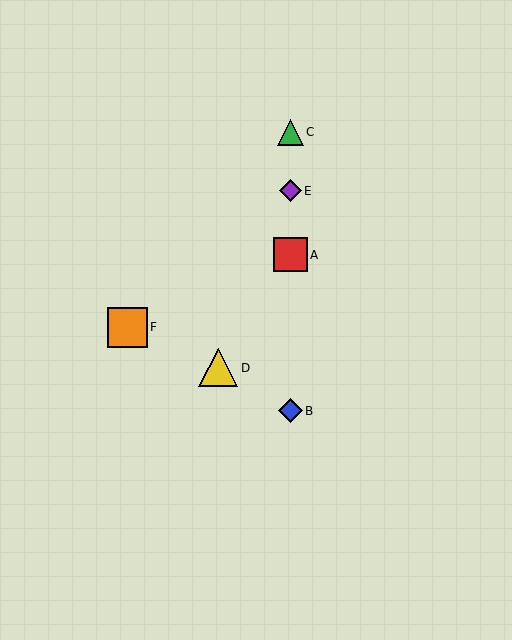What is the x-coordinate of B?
Object B is at x≈290.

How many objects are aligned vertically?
4 objects (A, B, C, E) are aligned vertically.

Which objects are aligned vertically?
Objects A, B, C, E are aligned vertically.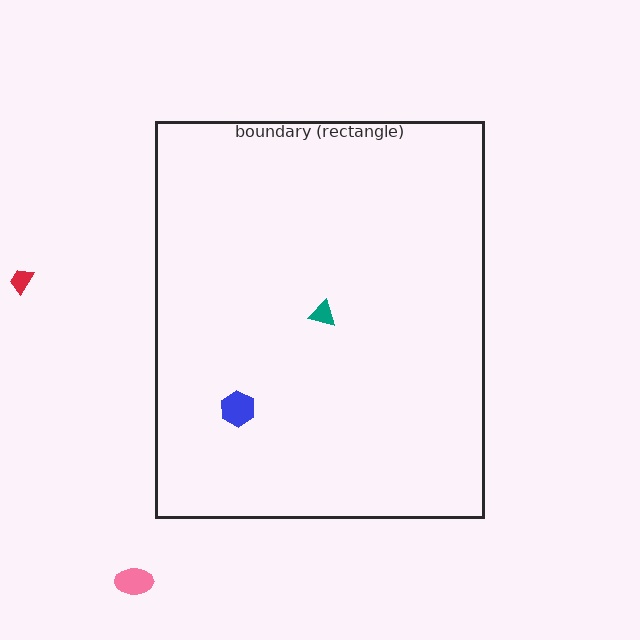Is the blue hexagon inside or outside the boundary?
Inside.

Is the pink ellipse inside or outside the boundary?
Outside.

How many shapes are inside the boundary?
2 inside, 2 outside.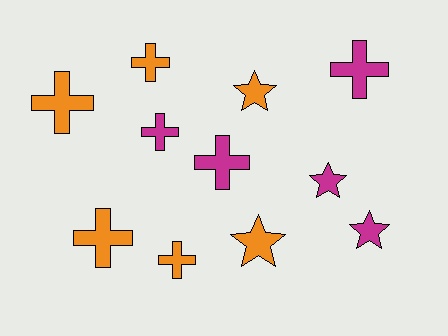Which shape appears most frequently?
Cross, with 7 objects.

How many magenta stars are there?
There are 2 magenta stars.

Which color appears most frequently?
Orange, with 6 objects.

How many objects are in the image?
There are 11 objects.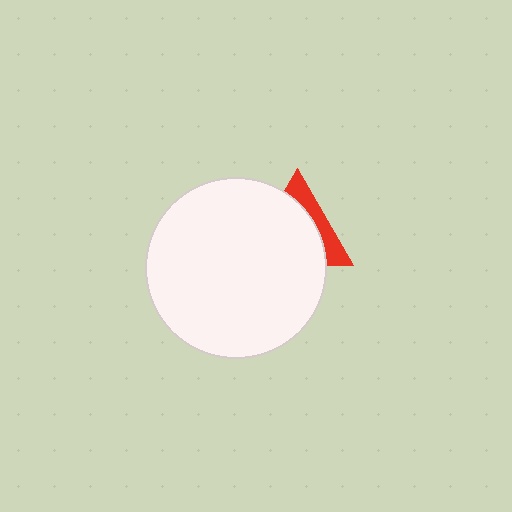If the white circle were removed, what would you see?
You would see the complete red triangle.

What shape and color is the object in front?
The object in front is a white circle.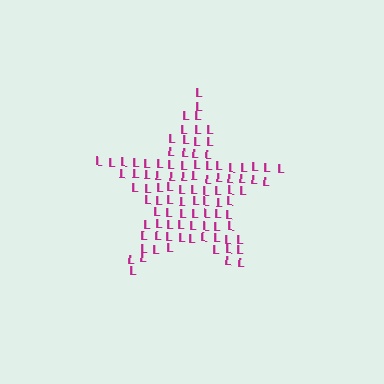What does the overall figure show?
The overall figure shows a star.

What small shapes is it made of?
It is made of small letter L's.